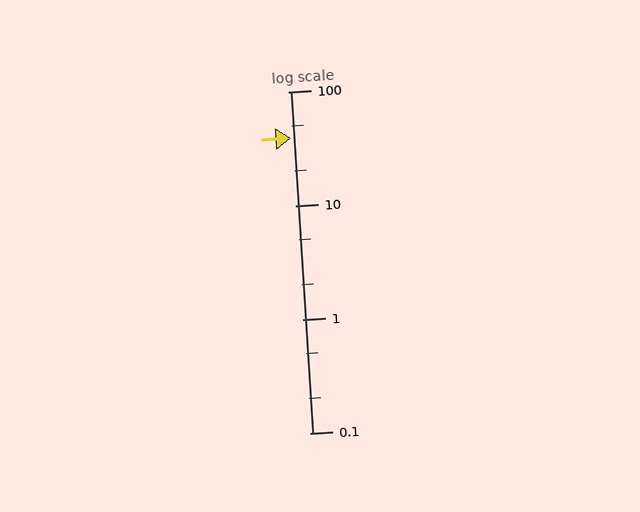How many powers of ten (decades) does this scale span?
The scale spans 3 decades, from 0.1 to 100.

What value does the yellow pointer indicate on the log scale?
The pointer indicates approximately 39.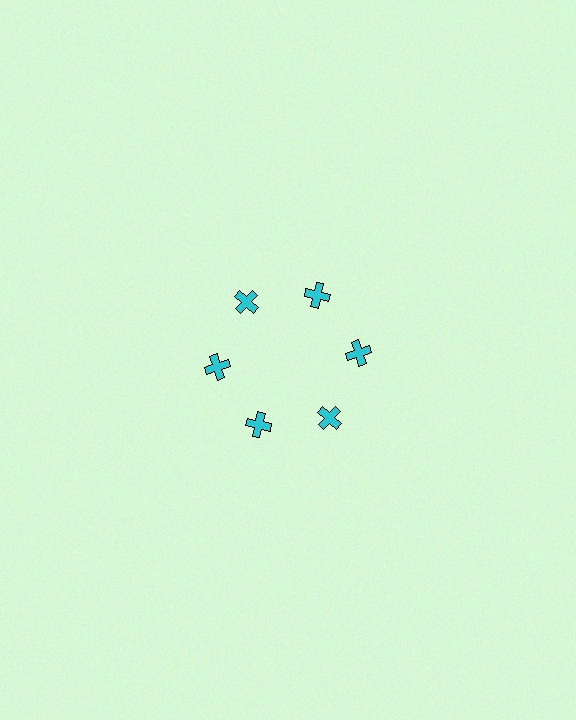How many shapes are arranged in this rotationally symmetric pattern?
There are 6 shapes, arranged in 6 groups of 1.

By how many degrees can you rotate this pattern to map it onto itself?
The pattern maps onto itself every 60 degrees of rotation.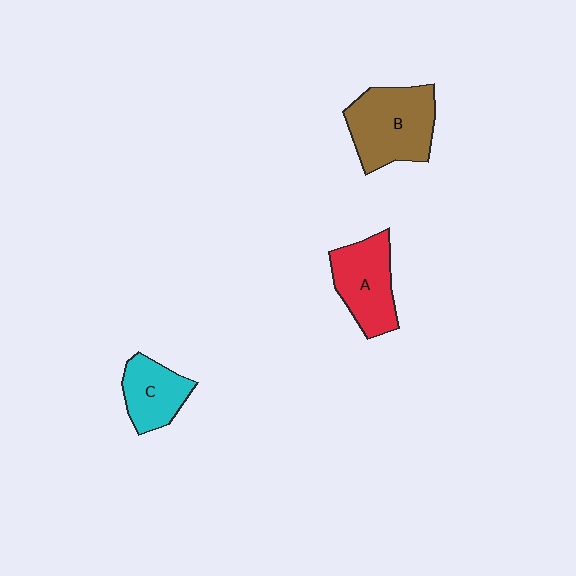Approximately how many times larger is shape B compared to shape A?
Approximately 1.2 times.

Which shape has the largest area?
Shape B (brown).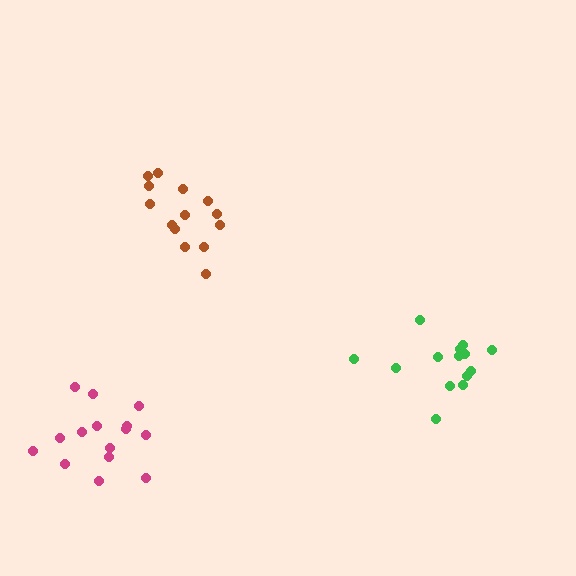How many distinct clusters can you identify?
There are 3 distinct clusters.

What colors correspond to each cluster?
The clusters are colored: magenta, green, brown.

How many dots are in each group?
Group 1: 15 dots, Group 2: 14 dots, Group 3: 14 dots (43 total).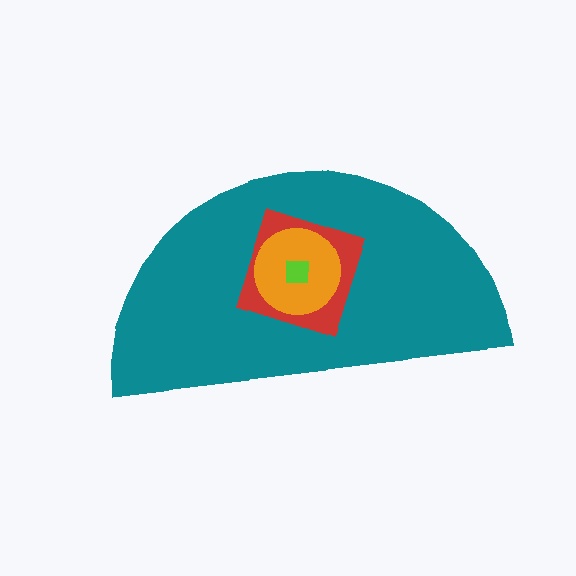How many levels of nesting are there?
4.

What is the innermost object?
The lime square.